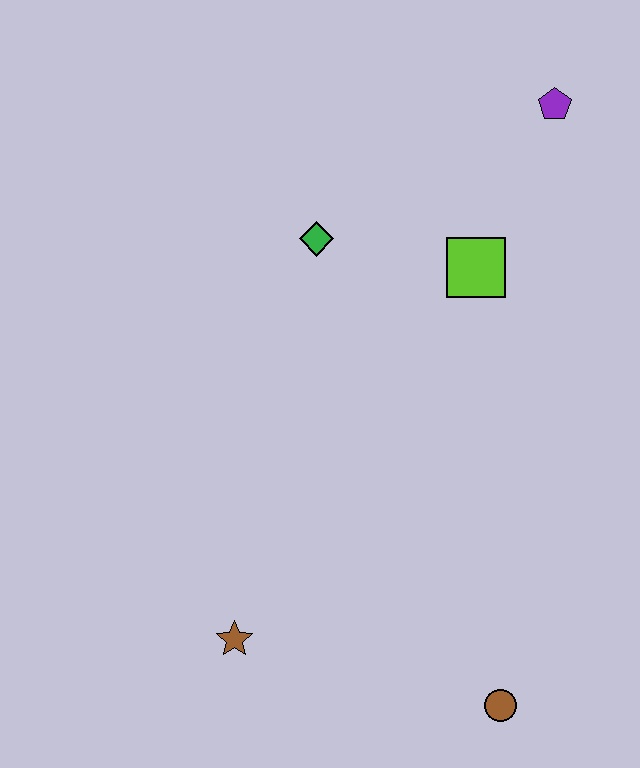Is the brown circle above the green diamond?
No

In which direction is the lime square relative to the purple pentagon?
The lime square is below the purple pentagon.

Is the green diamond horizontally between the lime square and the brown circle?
No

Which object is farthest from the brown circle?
The purple pentagon is farthest from the brown circle.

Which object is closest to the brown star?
The brown circle is closest to the brown star.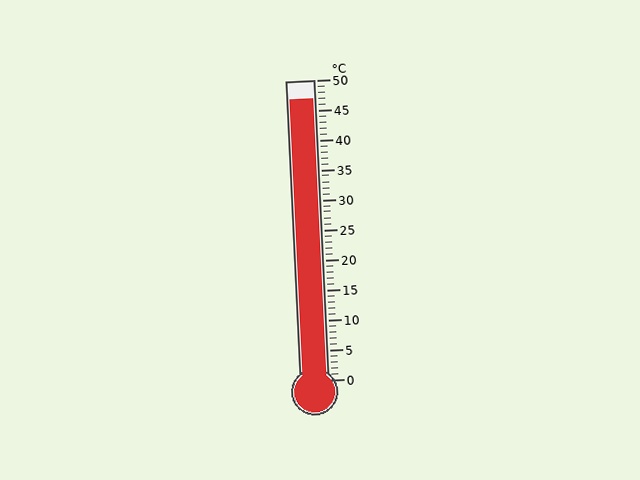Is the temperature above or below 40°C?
The temperature is above 40°C.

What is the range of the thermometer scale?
The thermometer scale ranges from 0°C to 50°C.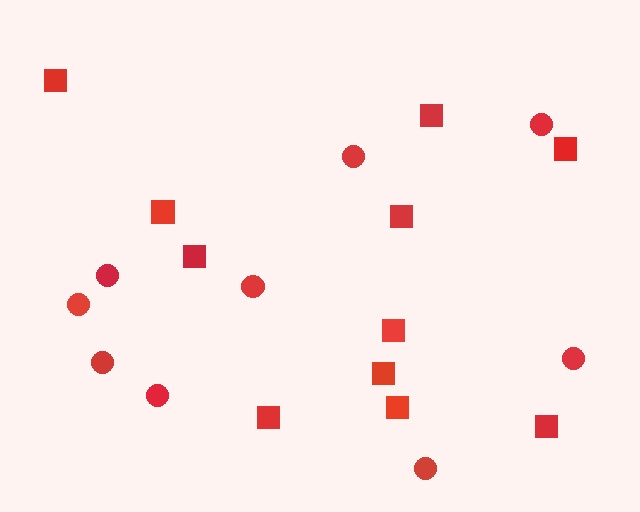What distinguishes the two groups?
There are 2 groups: one group of circles (9) and one group of squares (11).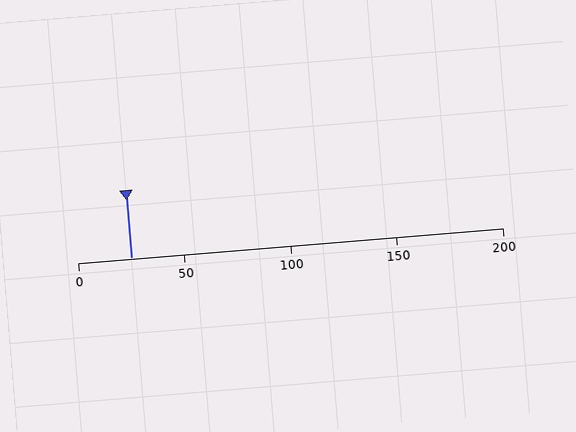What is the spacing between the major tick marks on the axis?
The major ticks are spaced 50 apart.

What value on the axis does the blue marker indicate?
The marker indicates approximately 25.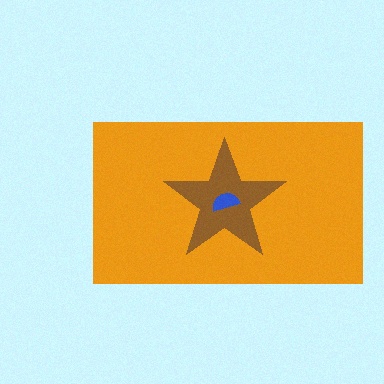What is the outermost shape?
The orange rectangle.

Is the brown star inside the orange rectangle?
Yes.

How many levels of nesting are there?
3.